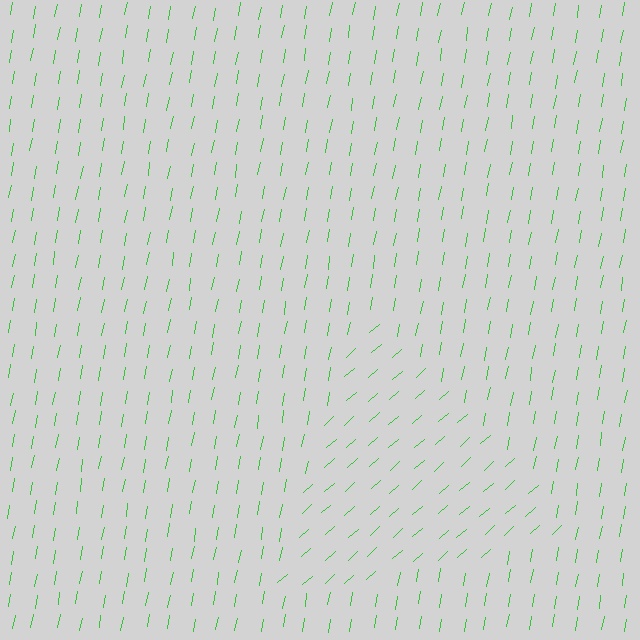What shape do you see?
I see a triangle.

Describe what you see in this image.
The image is filled with small green line segments. A triangle region in the image has lines oriented differently from the surrounding lines, creating a visible texture boundary.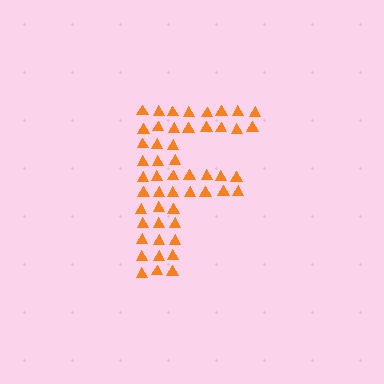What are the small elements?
The small elements are triangles.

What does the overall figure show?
The overall figure shows the letter F.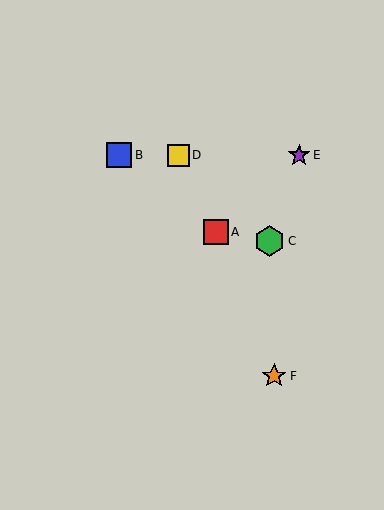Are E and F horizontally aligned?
No, E is at y≈155 and F is at y≈376.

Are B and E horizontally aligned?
Yes, both are at y≈155.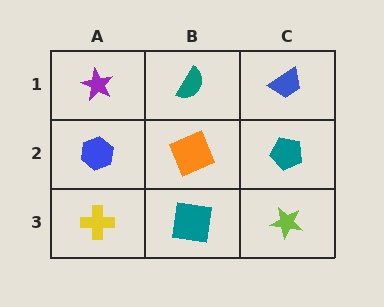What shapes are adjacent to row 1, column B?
An orange square (row 2, column B), a purple star (row 1, column A), a blue trapezoid (row 1, column C).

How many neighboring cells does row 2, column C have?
3.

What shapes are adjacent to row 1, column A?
A blue hexagon (row 2, column A), a teal semicircle (row 1, column B).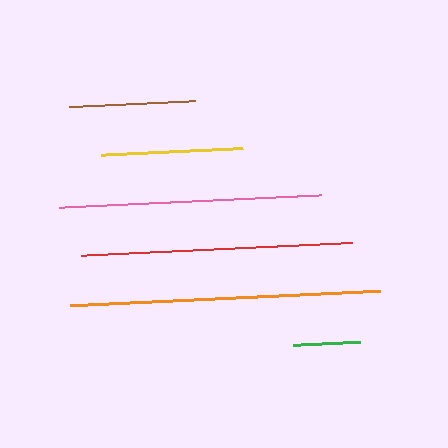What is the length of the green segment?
The green segment is approximately 68 pixels long.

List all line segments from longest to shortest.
From longest to shortest: orange, red, pink, yellow, brown, green.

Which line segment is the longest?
The orange line is the longest at approximately 311 pixels.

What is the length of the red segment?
The red segment is approximately 272 pixels long.